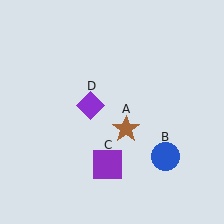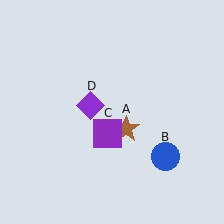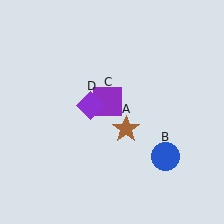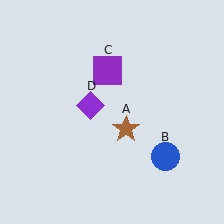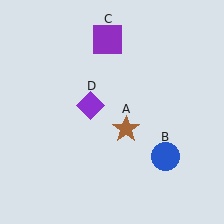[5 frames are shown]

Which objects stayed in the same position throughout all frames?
Brown star (object A) and blue circle (object B) and purple diamond (object D) remained stationary.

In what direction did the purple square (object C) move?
The purple square (object C) moved up.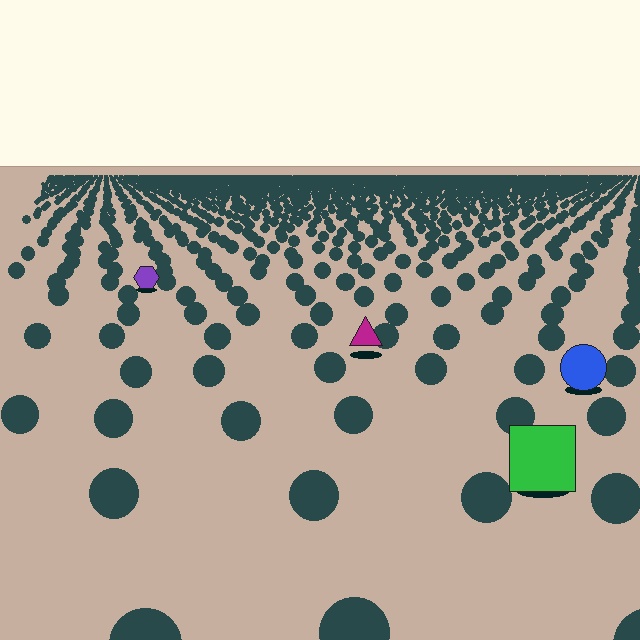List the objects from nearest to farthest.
From nearest to farthest: the green square, the blue circle, the magenta triangle, the purple hexagon.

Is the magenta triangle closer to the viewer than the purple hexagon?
Yes. The magenta triangle is closer — you can tell from the texture gradient: the ground texture is coarser near it.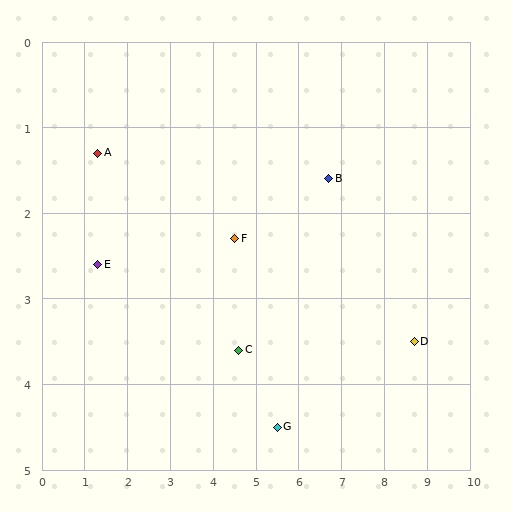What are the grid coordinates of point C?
Point C is at approximately (4.6, 3.6).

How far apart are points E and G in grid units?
Points E and G are about 4.6 grid units apart.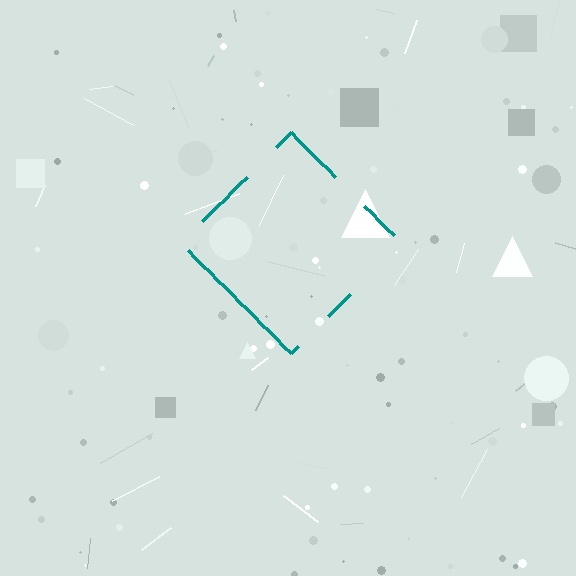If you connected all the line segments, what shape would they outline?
They would outline a diamond.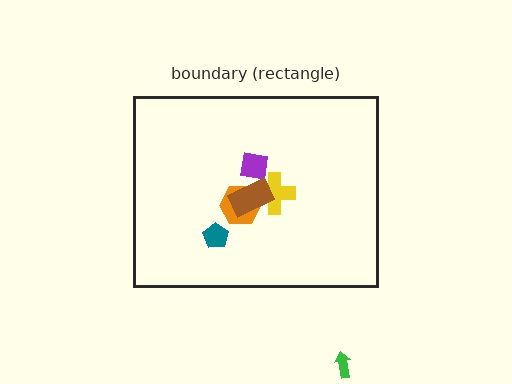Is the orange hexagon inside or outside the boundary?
Inside.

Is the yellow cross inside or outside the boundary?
Inside.